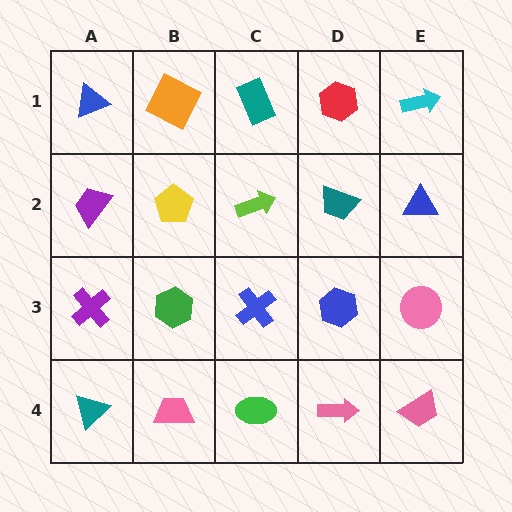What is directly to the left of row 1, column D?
A teal rectangle.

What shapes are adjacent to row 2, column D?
A red hexagon (row 1, column D), a blue hexagon (row 3, column D), a lime arrow (row 2, column C), a blue triangle (row 2, column E).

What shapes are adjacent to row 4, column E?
A pink circle (row 3, column E), a pink arrow (row 4, column D).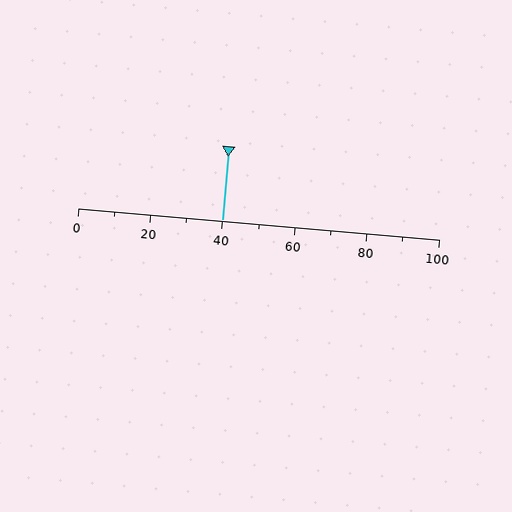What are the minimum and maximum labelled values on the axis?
The axis runs from 0 to 100.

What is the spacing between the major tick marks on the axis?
The major ticks are spaced 20 apart.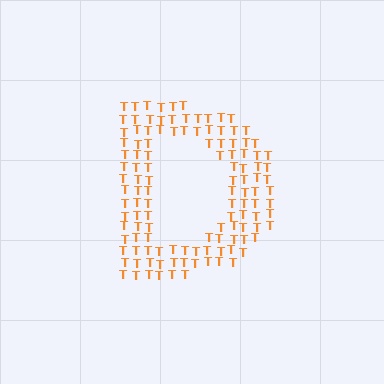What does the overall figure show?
The overall figure shows the letter D.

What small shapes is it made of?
It is made of small letter T's.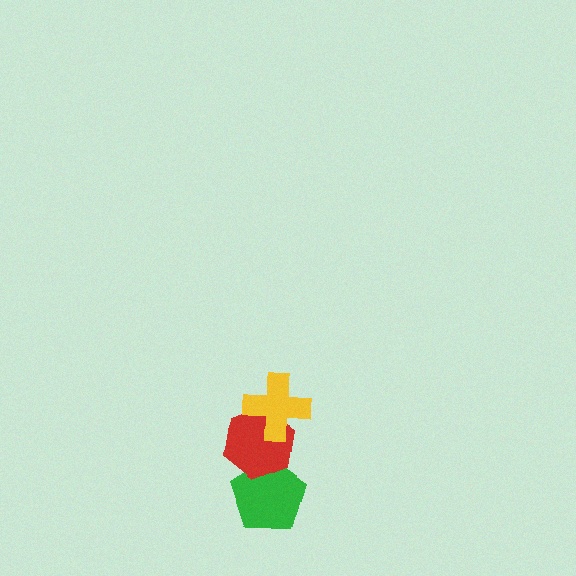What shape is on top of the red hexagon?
The yellow cross is on top of the red hexagon.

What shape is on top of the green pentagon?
The red hexagon is on top of the green pentagon.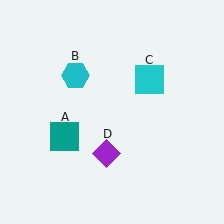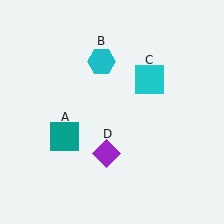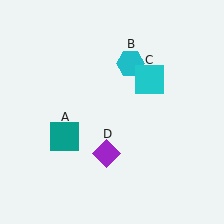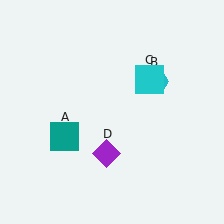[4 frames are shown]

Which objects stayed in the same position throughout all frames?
Teal square (object A) and cyan square (object C) and purple diamond (object D) remained stationary.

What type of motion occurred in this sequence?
The cyan hexagon (object B) rotated clockwise around the center of the scene.